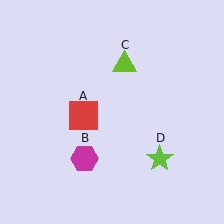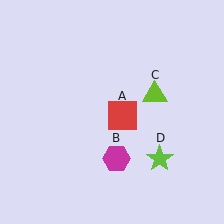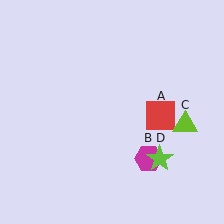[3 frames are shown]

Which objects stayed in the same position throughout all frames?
Lime star (object D) remained stationary.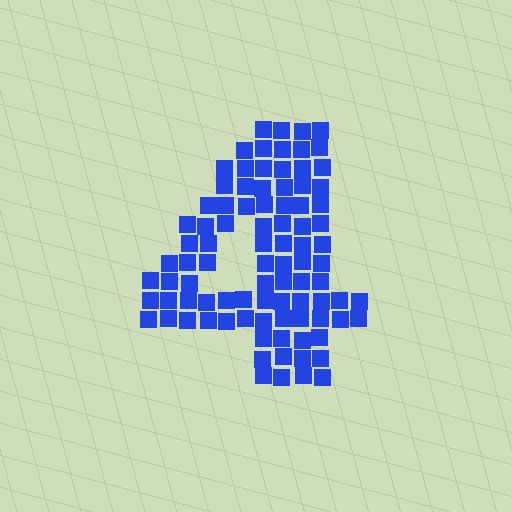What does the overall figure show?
The overall figure shows the digit 4.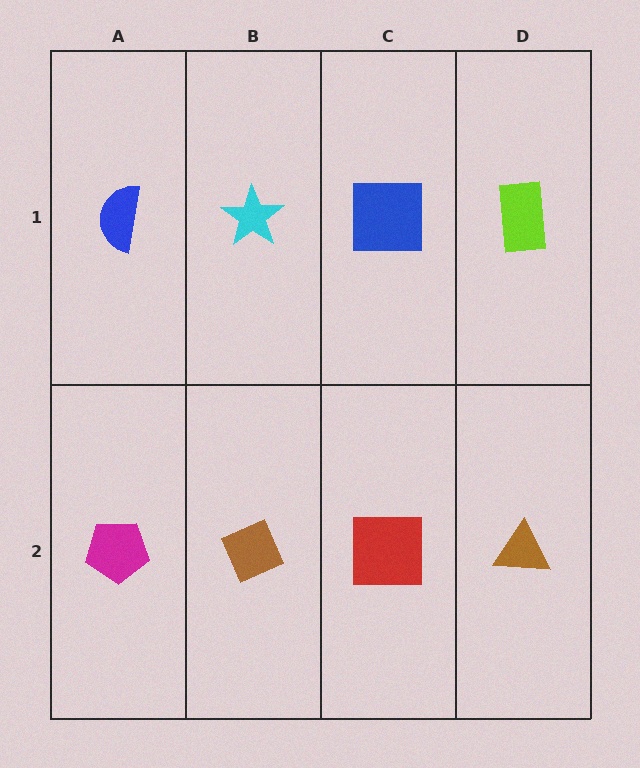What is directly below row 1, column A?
A magenta pentagon.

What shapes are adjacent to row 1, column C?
A red square (row 2, column C), a cyan star (row 1, column B), a lime rectangle (row 1, column D).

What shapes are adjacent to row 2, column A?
A blue semicircle (row 1, column A), a brown diamond (row 2, column B).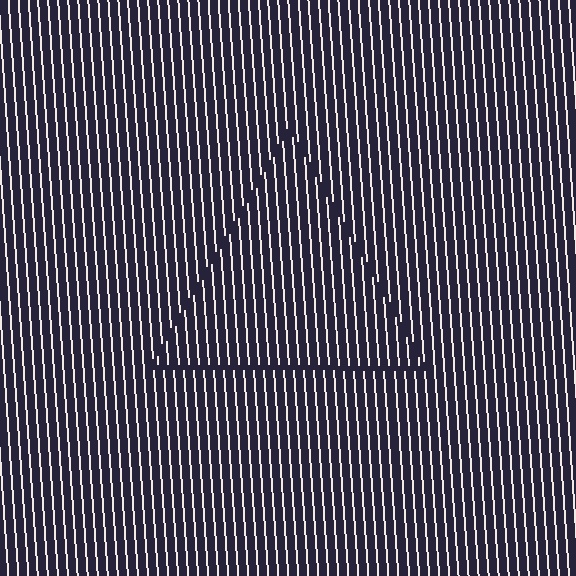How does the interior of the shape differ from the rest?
The interior of the shape contains the same grating, shifted by half a period — the contour is defined by the phase discontinuity where line-ends from the inner and outer gratings abut.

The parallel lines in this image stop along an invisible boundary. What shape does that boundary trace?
An illusory triangle. The interior of the shape contains the same grating, shifted by half a period — the contour is defined by the phase discontinuity where line-ends from the inner and outer gratings abut.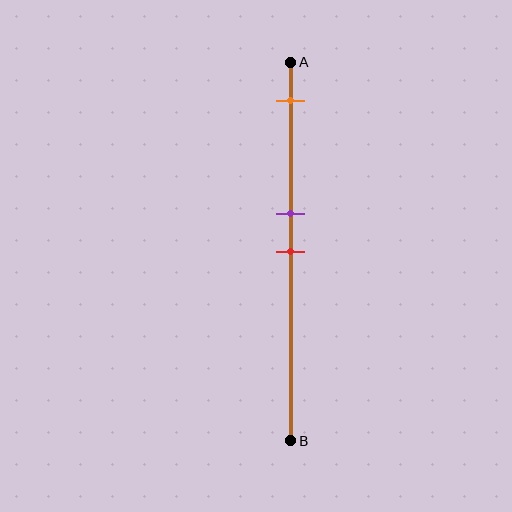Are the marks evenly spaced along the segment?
No, the marks are not evenly spaced.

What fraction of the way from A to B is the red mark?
The red mark is approximately 50% (0.5) of the way from A to B.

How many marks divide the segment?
There are 3 marks dividing the segment.